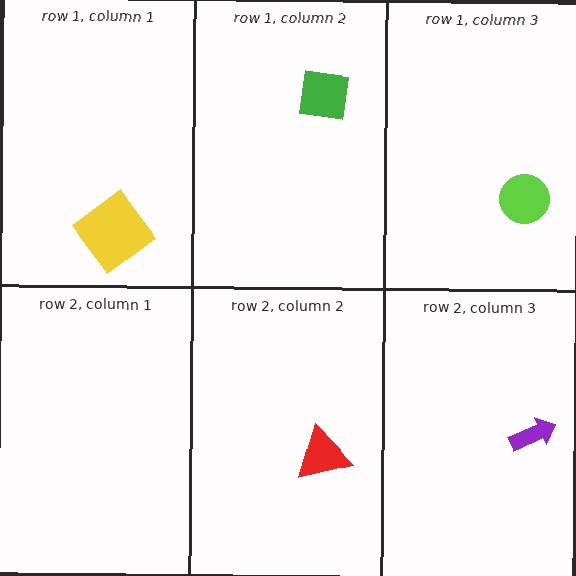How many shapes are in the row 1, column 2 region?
1.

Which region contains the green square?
The row 1, column 2 region.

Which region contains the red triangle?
The row 2, column 2 region.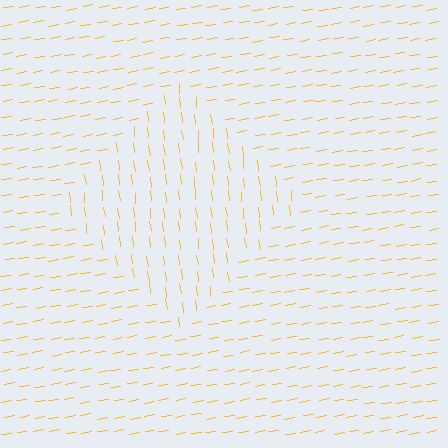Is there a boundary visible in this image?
Yes, there is a texture boundary formed by a change in line orientation.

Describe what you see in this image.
The image is filled with small yellow line segments. A diamond region in the image has lines oriented differently from the surrounding lines, creating a visible texture boundary.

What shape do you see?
I see a diamond.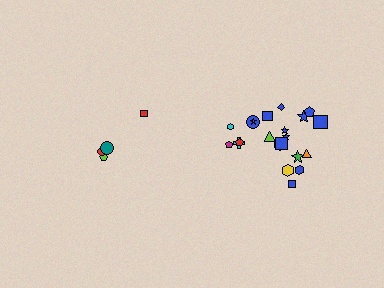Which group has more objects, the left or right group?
The right group.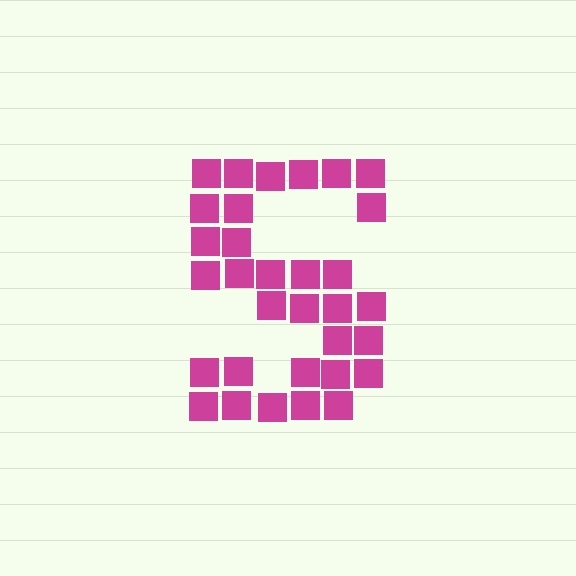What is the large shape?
The large shape is the letter S.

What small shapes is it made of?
It is made of small squares.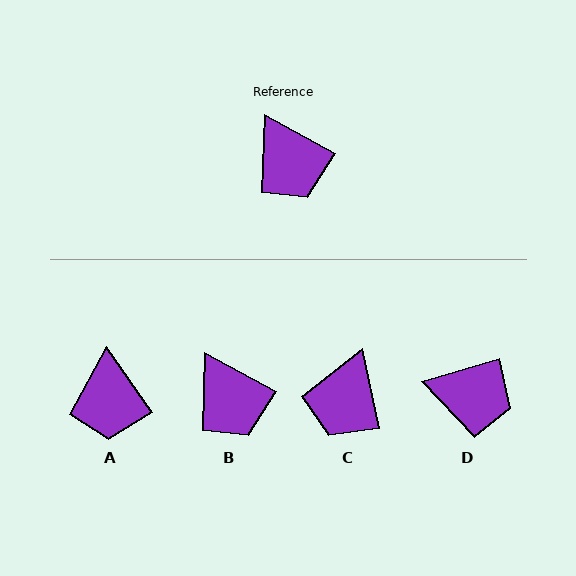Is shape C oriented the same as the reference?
No, it is off by about 50 degrees.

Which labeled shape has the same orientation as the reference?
B.